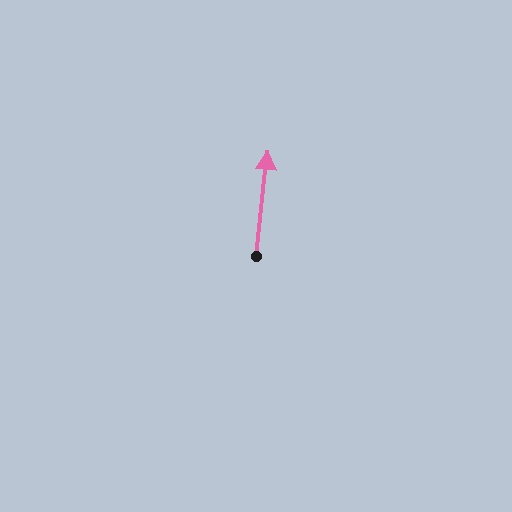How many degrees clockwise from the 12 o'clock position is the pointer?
Approximately 6 degrees.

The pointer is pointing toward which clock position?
Roughly 12 o'clock.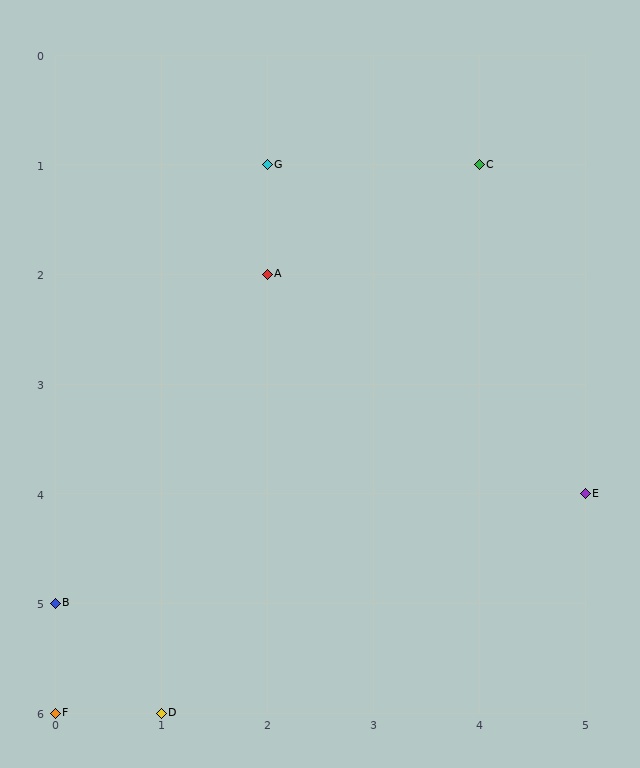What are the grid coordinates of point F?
Point F is at grid coordinates (0, 6).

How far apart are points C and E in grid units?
Points C and E are 1 column and 3 rows apart (about 3.2 grid units diagonally).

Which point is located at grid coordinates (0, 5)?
Point B is at (0, 5).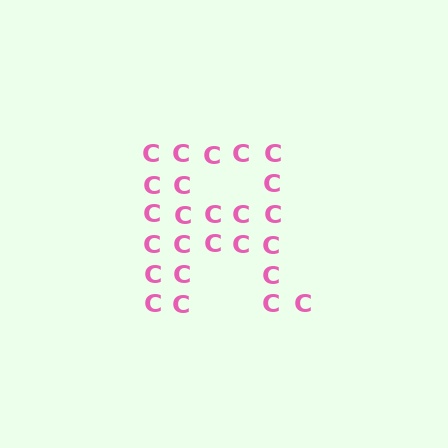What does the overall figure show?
The overall figure shows the letter R.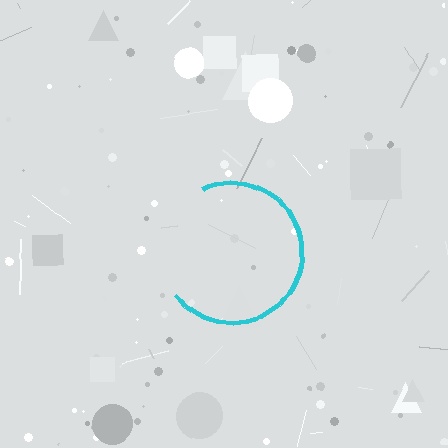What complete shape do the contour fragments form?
The contour fragments form a circle.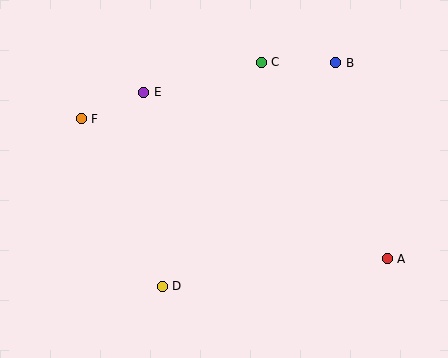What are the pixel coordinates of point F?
Point F is at (81, 119).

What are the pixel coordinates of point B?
Point B is at (336, 63).